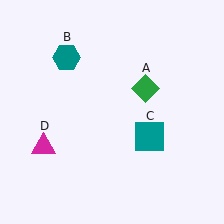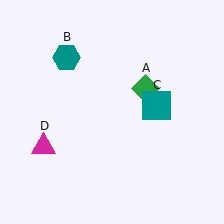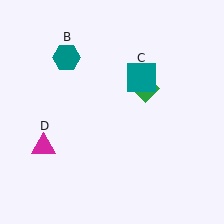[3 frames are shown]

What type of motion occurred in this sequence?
The teal square (object C) rotated counterclockwise around the center of the scene.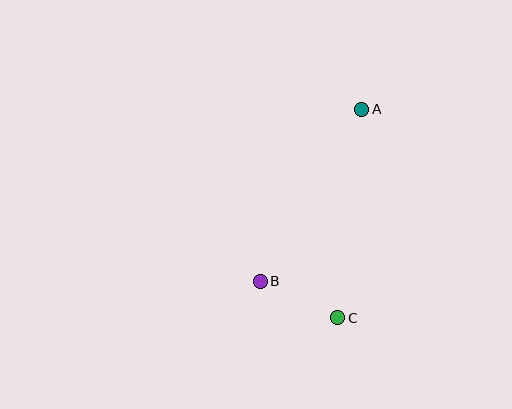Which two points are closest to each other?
Points B and C are closest to each other.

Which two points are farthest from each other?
Points A and C are farthest from each other.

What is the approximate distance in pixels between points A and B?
The distance between A and B is approximately 200 pixels.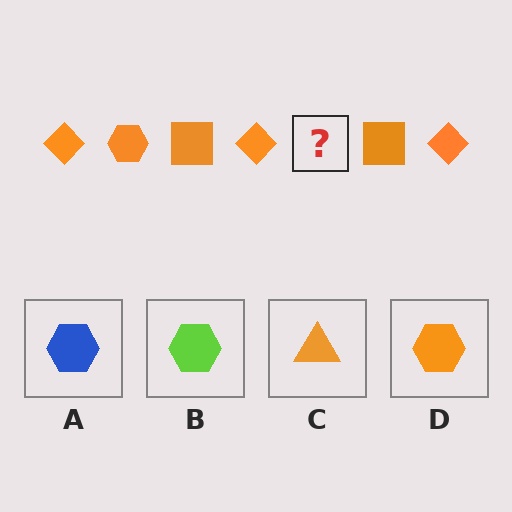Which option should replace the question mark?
Option D.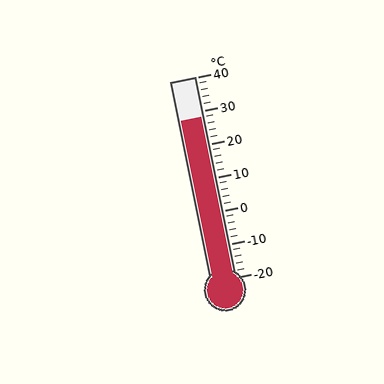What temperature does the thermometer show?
The thermometer shows approximately 28°C.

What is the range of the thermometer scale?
The thermometer scale ranges from -20°C to 40°C.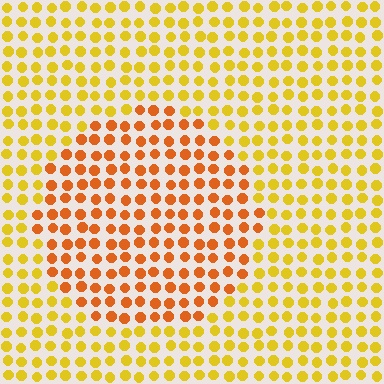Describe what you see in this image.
The image is filled with small yellow elements in a uniform arrangement. A circle-shaped region is visible where the elements are tinted to a slightly different hue, forming a subtle color boundary.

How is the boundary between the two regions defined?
The boundary is defined purely by a slight shift in hue (about 31 degrees). Spacing, size, and orientation are identical on both sides.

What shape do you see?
I see a circle.